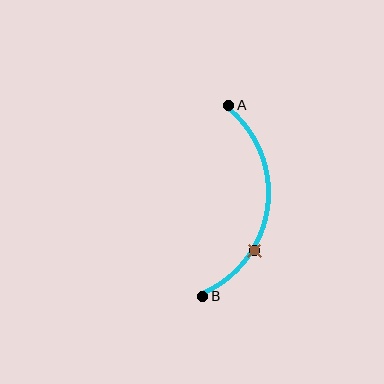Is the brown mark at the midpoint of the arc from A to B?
No. The brown mark lies on the arc but is closer to endpoint B. The arc midpoint would be at the point on the curve equidistant along the arc from both A and B.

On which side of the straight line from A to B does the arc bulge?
The arc bulges to the right of the straight line connecting A and B.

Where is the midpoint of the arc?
The arc midpoint is the point on the curve farthest from the straight line joining A and B. It sits to the right of that line.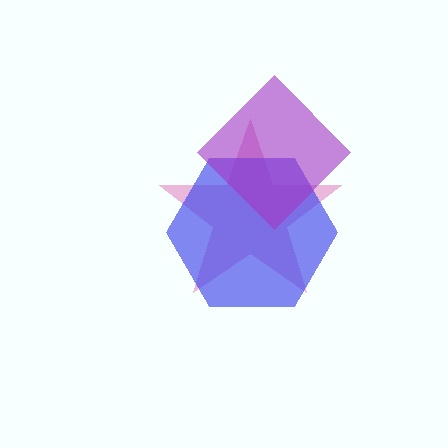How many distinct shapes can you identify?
There are 3 distinct shapes: a pink star, a blue hexagon, a purple diamond.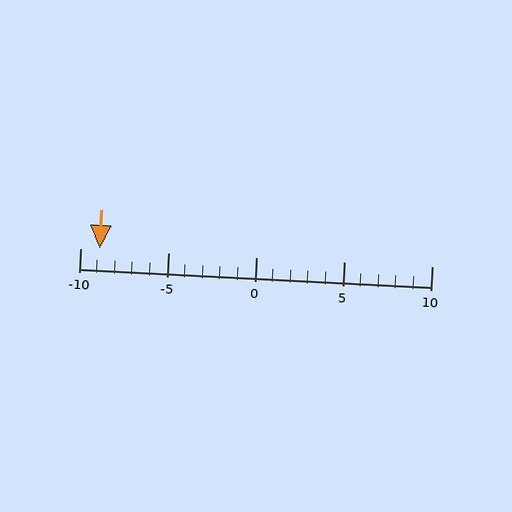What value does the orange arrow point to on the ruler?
The orange arrow points to approximately -9.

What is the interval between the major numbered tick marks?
The major tick marks are spaced 5 units apart.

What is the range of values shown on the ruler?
The ruler shows values from -10 to 10.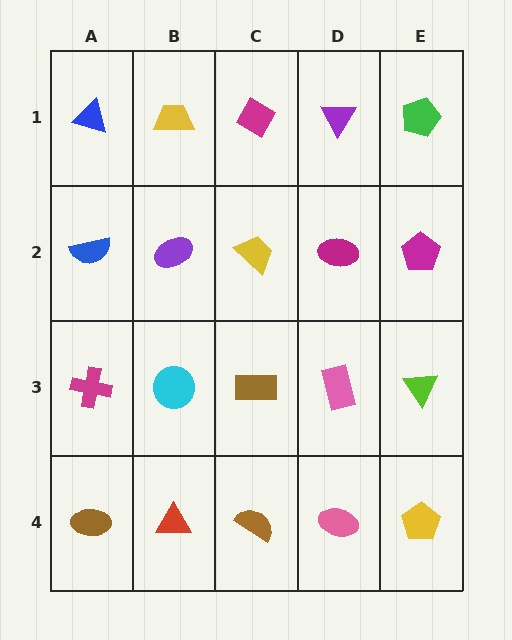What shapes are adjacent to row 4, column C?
A brown rectangle (row 3, column C), a red triangle (row 4, column B), a pink ellipse (row 4, column D).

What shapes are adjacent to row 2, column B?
A yellow trapezoid (row 1, column B), a cyan circle (row 3, column B), a blue semicircle (row 2, column A), a yellow trapezoid (row 2, column C).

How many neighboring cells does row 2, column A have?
3.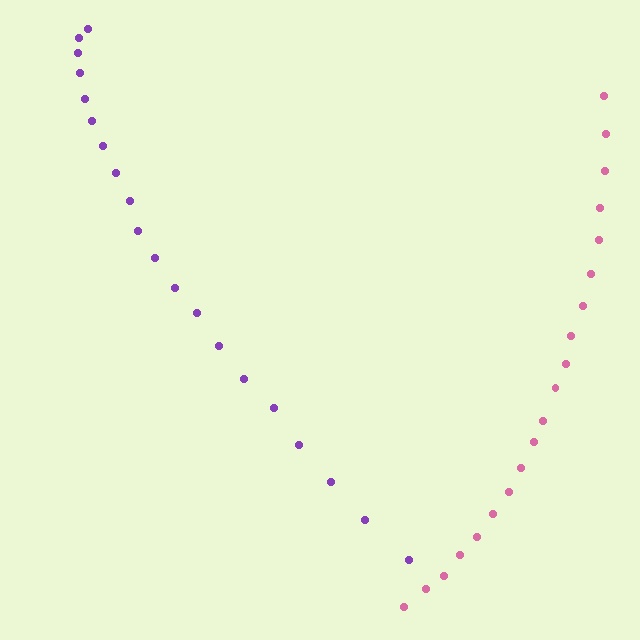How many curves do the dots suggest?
There are 2 distinct paths.